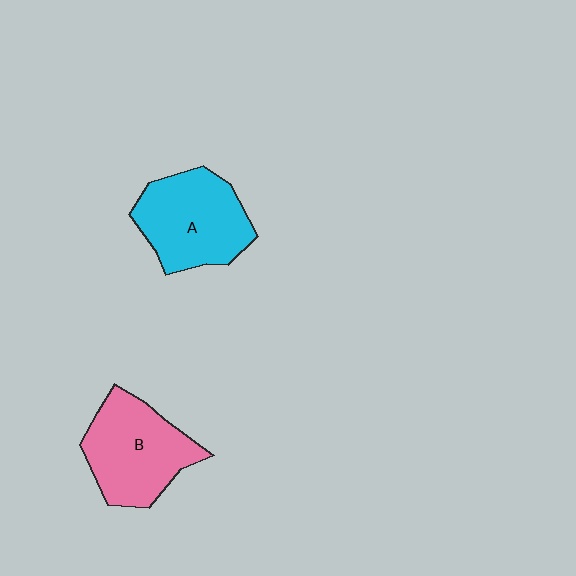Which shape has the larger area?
Shape A (cyan).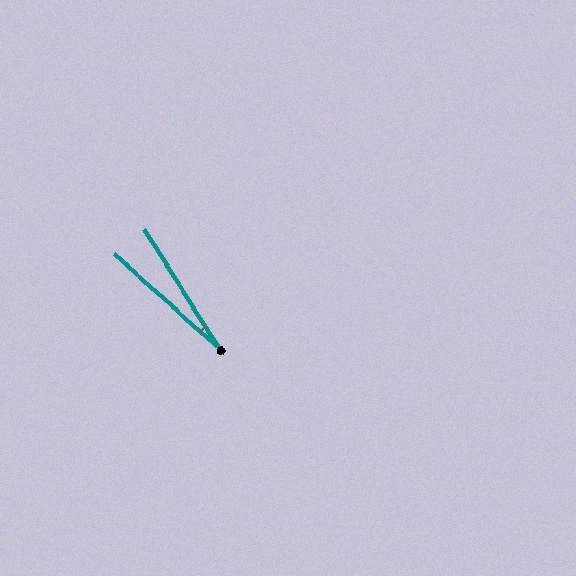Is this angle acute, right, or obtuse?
It is acute.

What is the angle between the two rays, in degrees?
Approximately 16 degrees.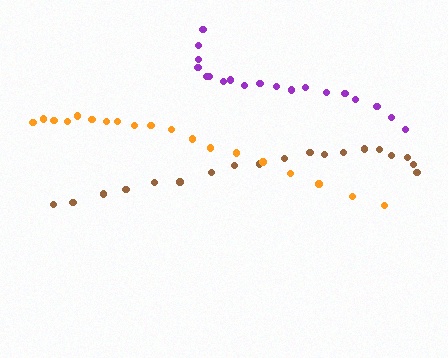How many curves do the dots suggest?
There are 3 distinct paths.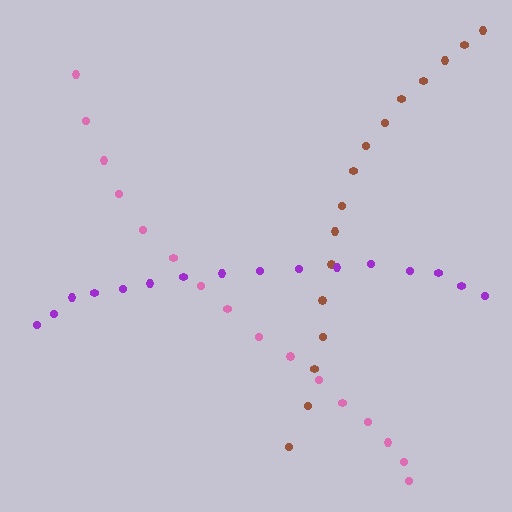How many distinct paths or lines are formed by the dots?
There are 3 distinct paths.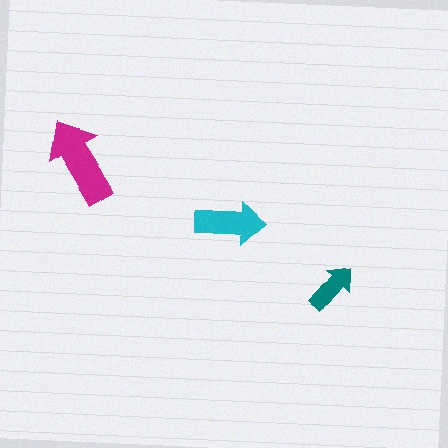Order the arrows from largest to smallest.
the magenta one, the cyan one, the teal one.